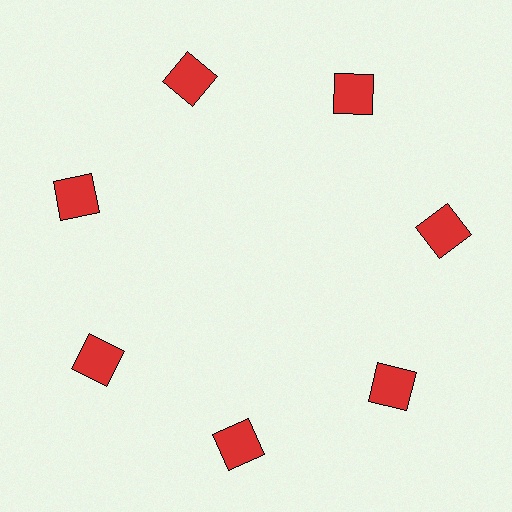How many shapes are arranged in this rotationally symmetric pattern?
There are 7 shapes, arranged in 7 groups of 1.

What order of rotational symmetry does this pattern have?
This pattern has 7-fold rotational symmetry.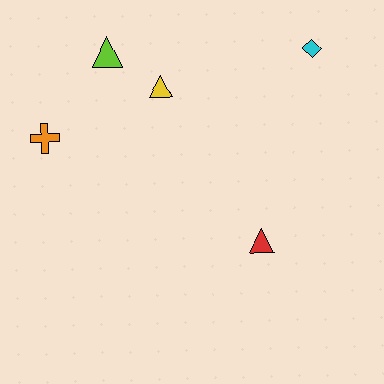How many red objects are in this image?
There is 1 red object.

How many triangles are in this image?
There are 3 triangles.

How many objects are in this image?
There are 5 objects.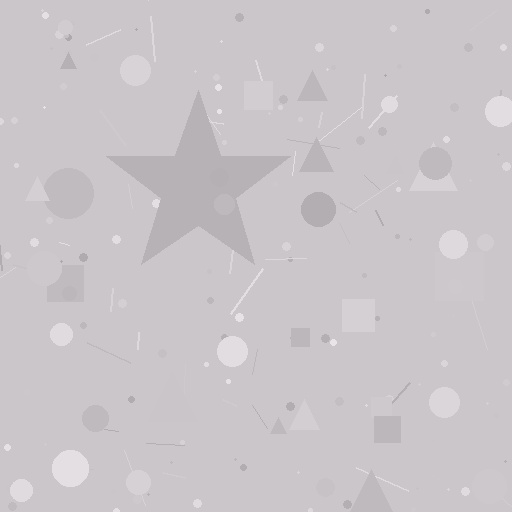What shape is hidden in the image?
A star is hidden in the image.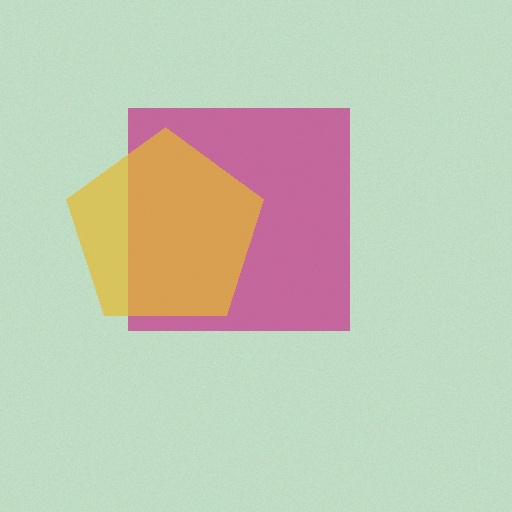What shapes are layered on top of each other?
The layered shapes are: a magenta square, a yellow pentagon.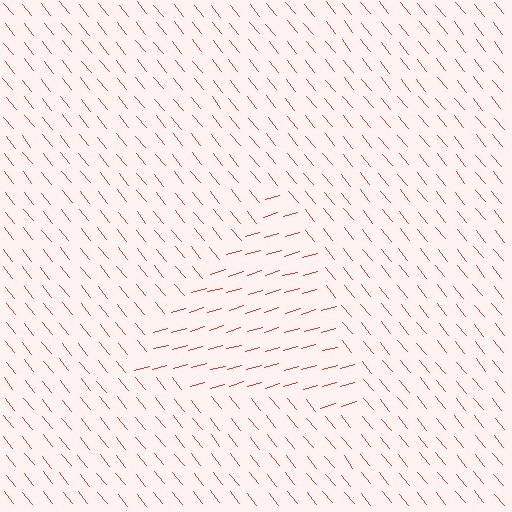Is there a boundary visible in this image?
Yes, there is a texture boundary formed by a change in line orientation.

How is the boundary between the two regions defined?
The boundary is defined purely by a change in line orientation (approximately 67 degrees difference). All lines are the same color and thickness.